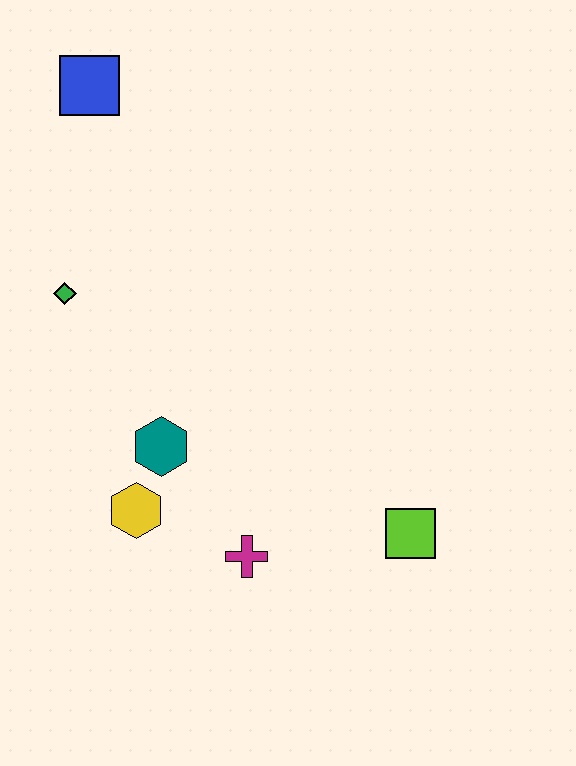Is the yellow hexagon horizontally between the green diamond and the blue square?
No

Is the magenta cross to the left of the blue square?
No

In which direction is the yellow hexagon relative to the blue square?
The yellow hexagon is below the blue square.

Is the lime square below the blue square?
Yes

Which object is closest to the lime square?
The magenta cross is closest to the lime square.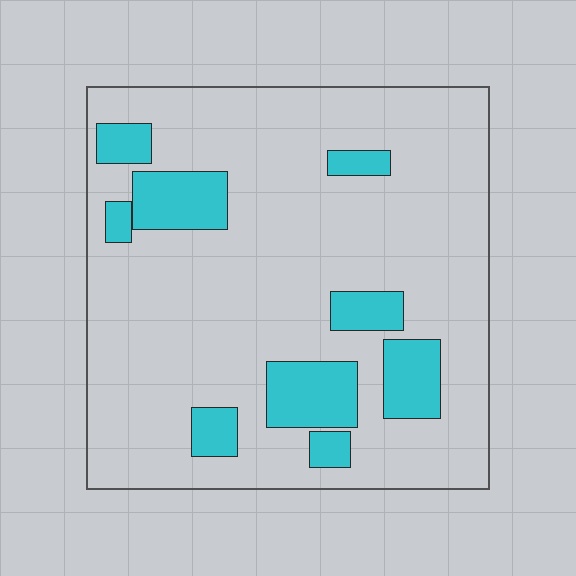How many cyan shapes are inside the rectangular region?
9.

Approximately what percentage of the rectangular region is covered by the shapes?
Approximately 15%.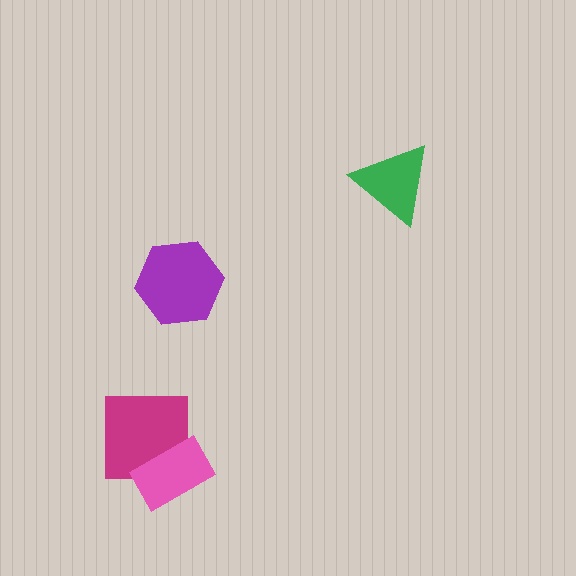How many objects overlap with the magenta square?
1 object overlaps with the magenta square.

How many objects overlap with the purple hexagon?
0 objects overlap with the purple hexagon.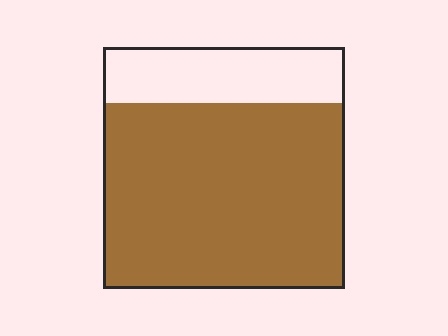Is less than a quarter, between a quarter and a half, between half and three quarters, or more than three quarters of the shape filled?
More than three quarters.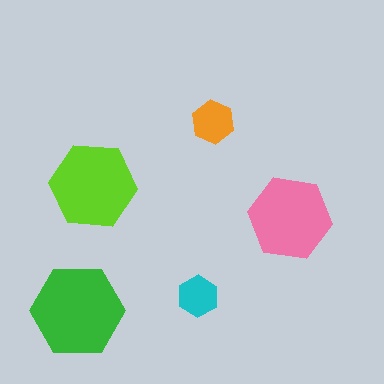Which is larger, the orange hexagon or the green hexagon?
The green one.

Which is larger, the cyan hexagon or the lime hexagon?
The lime one.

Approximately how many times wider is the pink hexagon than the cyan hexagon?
About 2 times wider.